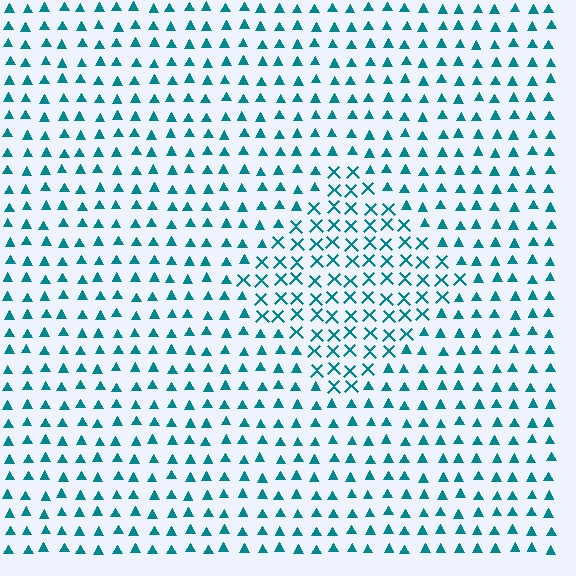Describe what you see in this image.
The image is filled with small teal elements arranged in a uniform grid. A diamond-shaped region contains X marks, while the surrounding area contains triangles. The boundary is defined purely by the change in element shape.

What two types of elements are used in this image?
The image uses X marks inside the diamond region and triangles outside it.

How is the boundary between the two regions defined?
The boundary is defined by a change in element shape: X marks inside vs. triangles outside. All elements share the same color and spacing.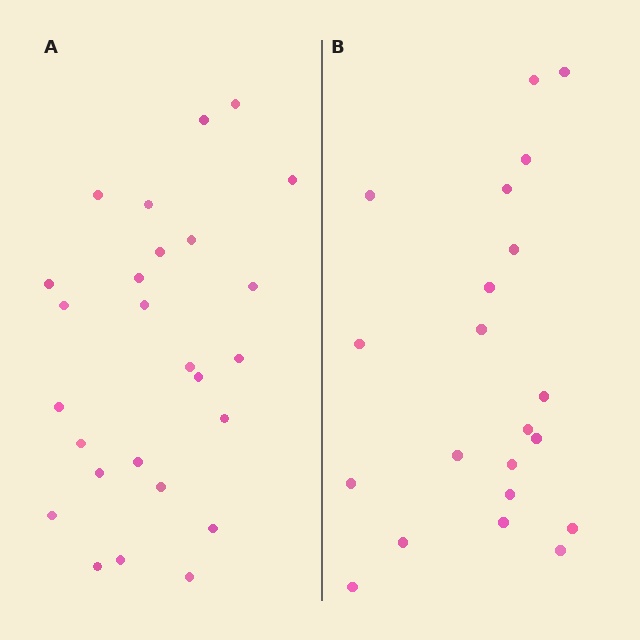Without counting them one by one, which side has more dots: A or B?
Region A (the left region) has more dots.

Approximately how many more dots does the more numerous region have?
Region A has about 5 more dots than region B.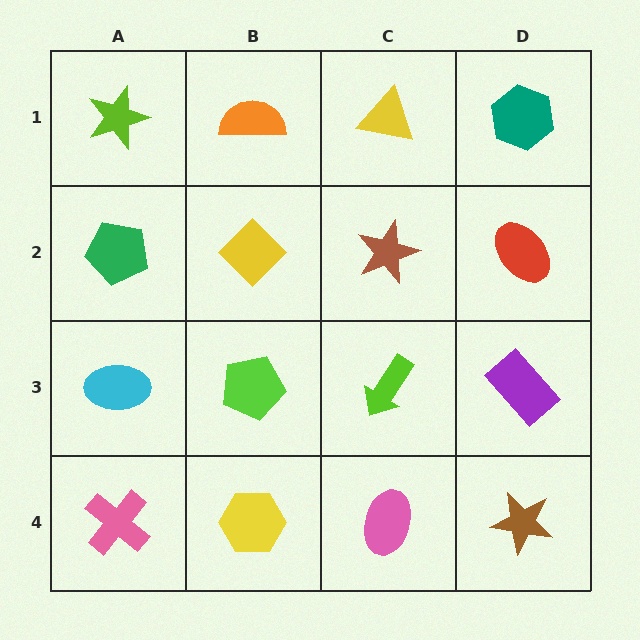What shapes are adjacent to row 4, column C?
A lime arrow (row 3, column C), a yellow hexagon (row 4, column B), a brown star (row 4, column D).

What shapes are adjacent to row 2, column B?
An orange semicircle (row 1, column B), a lime pentagon (row 3, column B), a green pentagon (row 2, column A), a brown star (row 2, column C).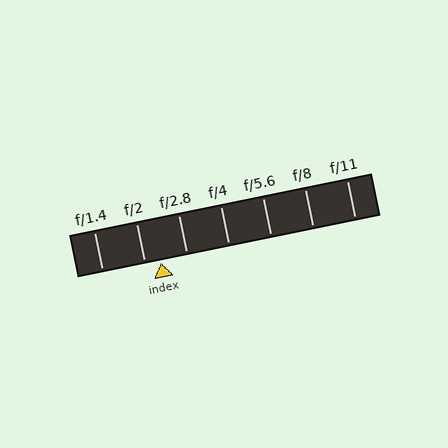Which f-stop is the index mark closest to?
The index mark is closest to f/2.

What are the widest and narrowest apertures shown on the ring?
The widest aperture shown is f/1.4 and the narrowest is f/11.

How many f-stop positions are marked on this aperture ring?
There are 7 f-stop positions marked.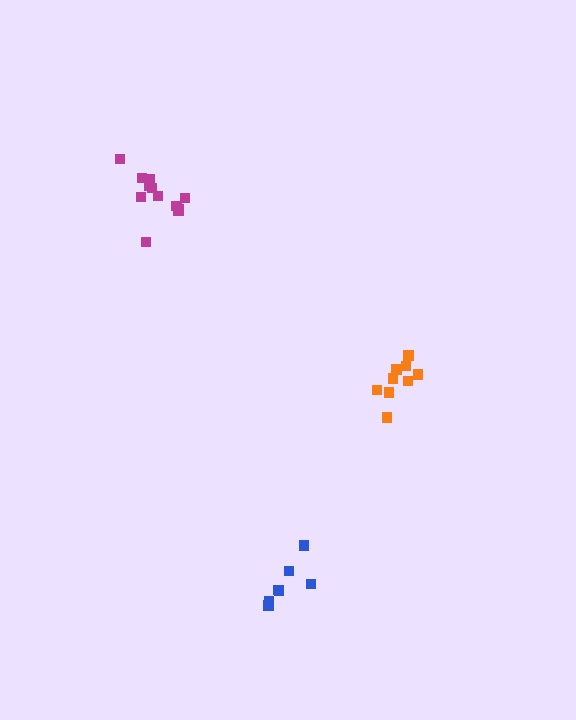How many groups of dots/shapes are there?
There are 3 groups.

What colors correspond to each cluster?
The clusters are colored: magenta, orange, blue.